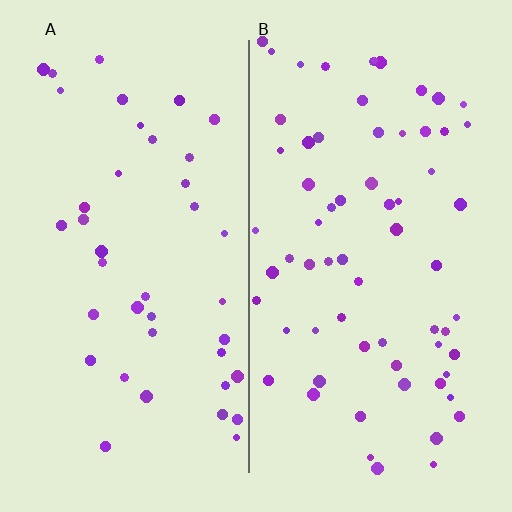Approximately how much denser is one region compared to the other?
Approximately 1.6× — region B over region A.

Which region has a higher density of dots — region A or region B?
B (the right).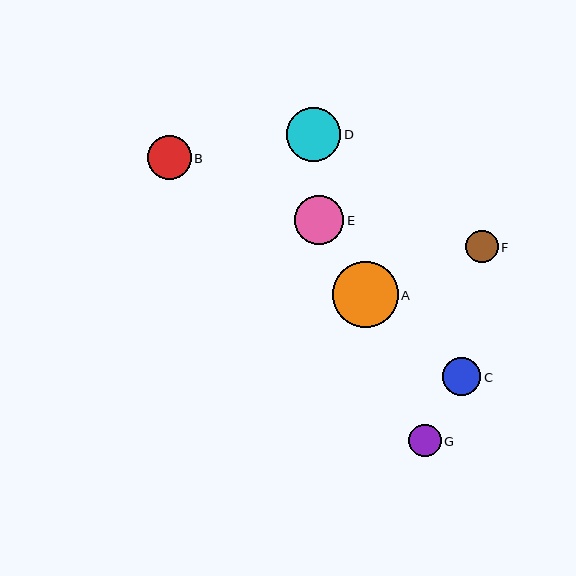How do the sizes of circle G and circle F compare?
Circle G and circle F are approximately the same size.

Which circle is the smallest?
Circle F is the smallest with a size of approximately 33 pixels.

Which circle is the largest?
Circle A is the largest with a size of approximately 66 pixels.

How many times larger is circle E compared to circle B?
Circle E is approximately 1.1 times the size of circle B.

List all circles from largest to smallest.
From largest to smallest: A, D, E, B, C, G, F.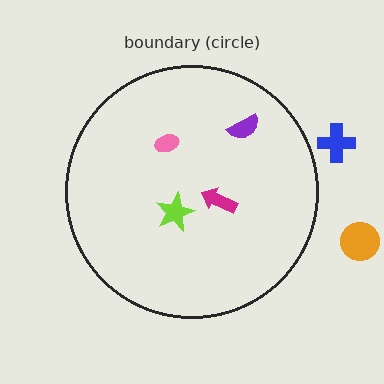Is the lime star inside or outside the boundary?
Inside.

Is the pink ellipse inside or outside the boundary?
Inside.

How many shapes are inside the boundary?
4 inside, 2 outside.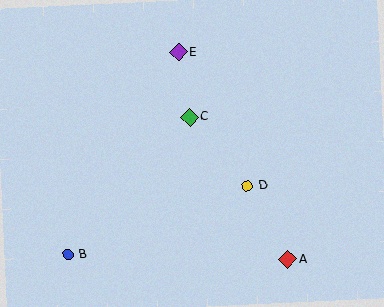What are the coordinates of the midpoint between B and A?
The midpoint between B and A is at (178, 257).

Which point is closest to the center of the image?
Point C at (190, 117) is closest to the center.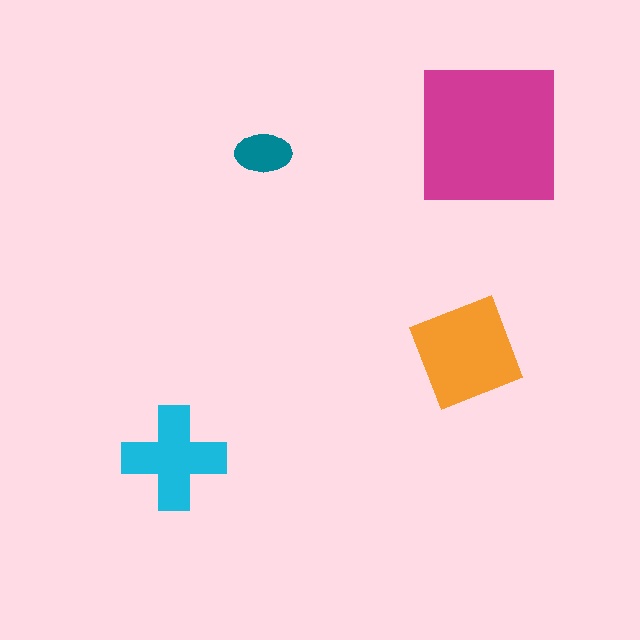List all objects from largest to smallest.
The magenta square, the orange diamond, the cyan cross, the teal ellipse.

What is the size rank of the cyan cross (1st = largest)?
3rd.